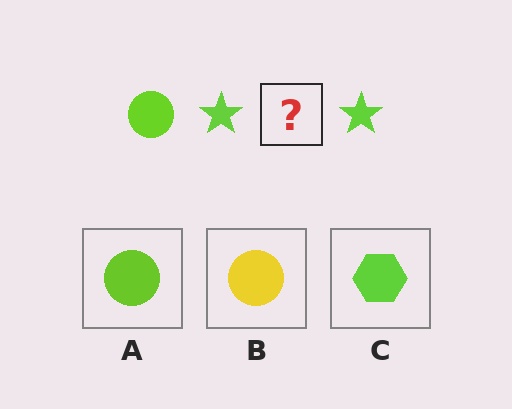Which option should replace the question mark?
Option A.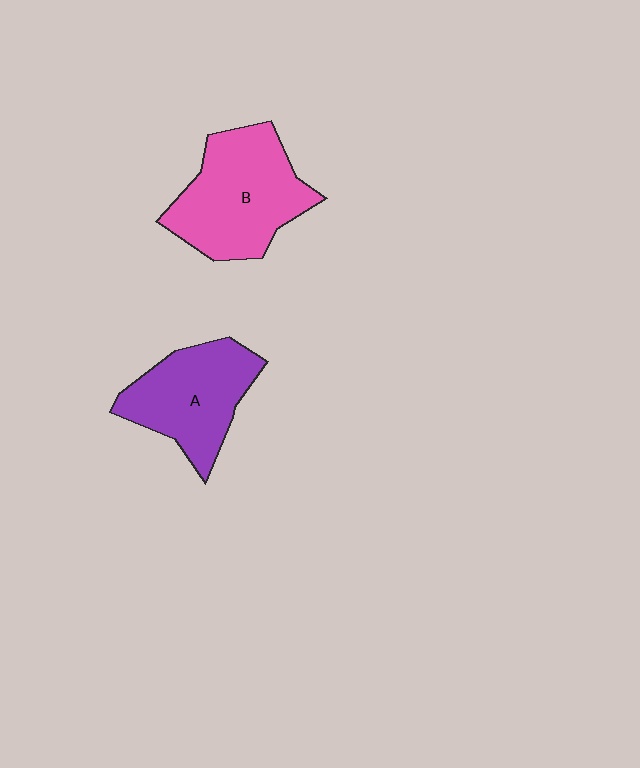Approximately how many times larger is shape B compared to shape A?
Approximately 1.2 times.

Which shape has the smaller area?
Shape A (purple).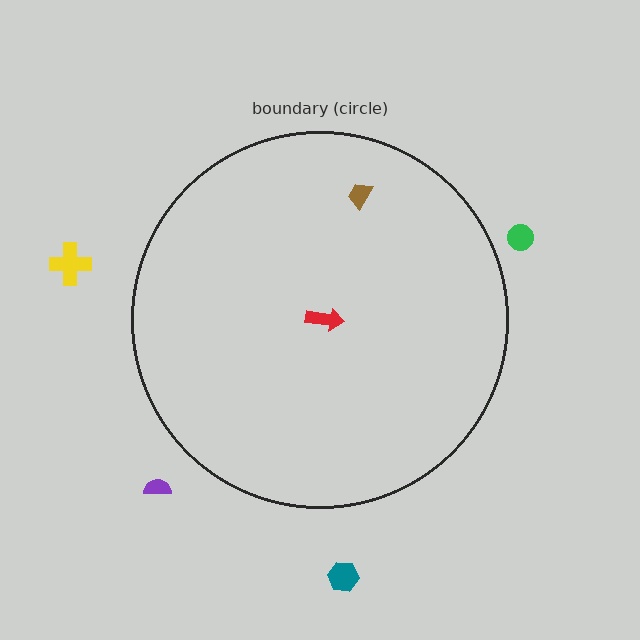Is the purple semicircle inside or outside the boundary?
Outside.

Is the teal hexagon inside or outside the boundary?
Outside.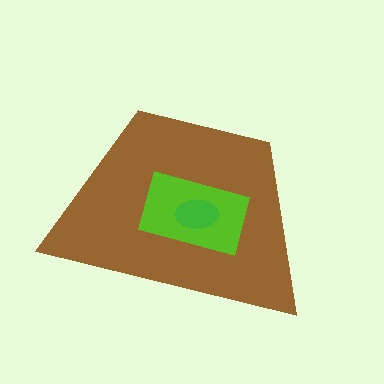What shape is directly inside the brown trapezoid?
The lime rectangle.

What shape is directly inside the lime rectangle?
The green ellipse.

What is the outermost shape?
The brown trapezoid.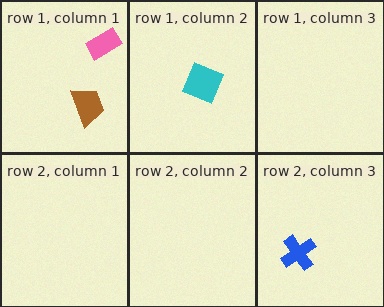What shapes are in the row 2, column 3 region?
The blue cross.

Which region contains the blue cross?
The row 2, column 3 region.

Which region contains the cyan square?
The row 1, column 2 region.